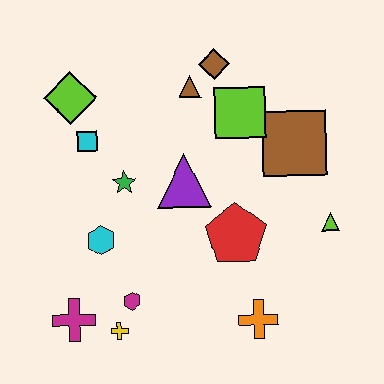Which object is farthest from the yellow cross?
The brown diamond is farthest from the yellow cross.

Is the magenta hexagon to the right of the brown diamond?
No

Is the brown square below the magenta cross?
No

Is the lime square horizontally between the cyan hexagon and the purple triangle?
No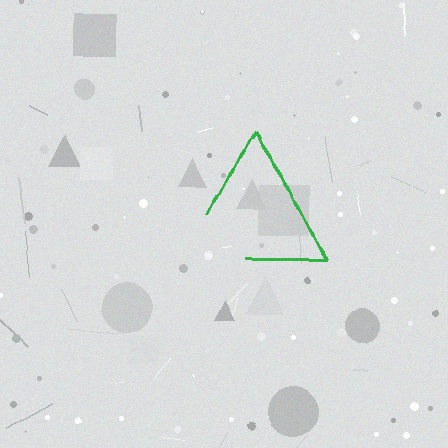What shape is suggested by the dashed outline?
The dashed outline suggests a triangle.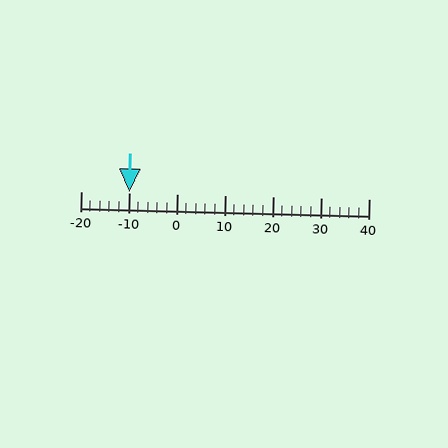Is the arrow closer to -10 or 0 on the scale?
The arrow is closer to -10.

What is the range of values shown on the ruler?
The ruler shows values from -20 to 40.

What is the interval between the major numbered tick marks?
The major tick marks are spaced 10 units apart.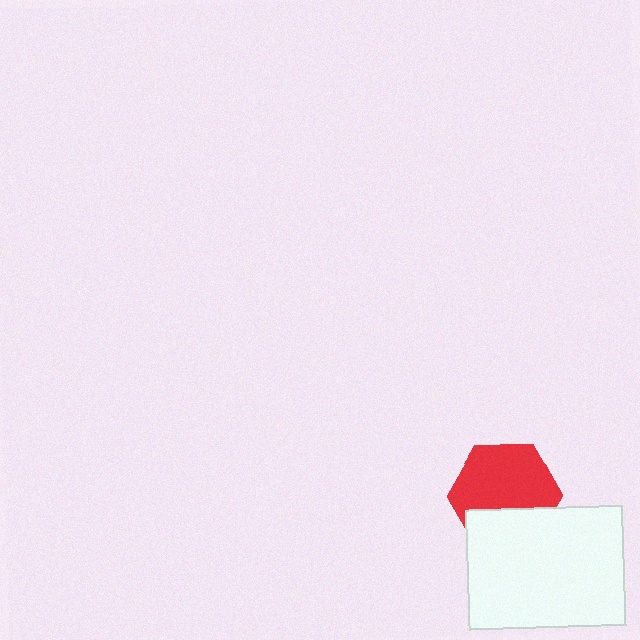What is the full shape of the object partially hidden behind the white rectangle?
The partially hidden object is a red hexagon.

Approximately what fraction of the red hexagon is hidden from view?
Roughly 33% of the red hexagon is hidden behind the white rectangle.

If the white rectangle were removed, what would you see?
You would see the complete red hexagon.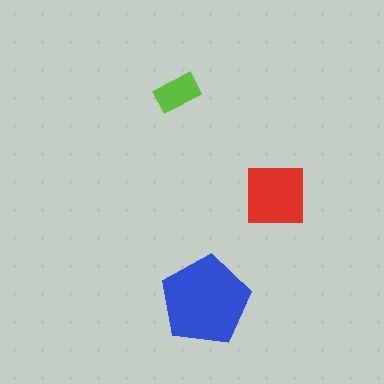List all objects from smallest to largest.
The lime rectangle, the red square, the blue pentagon.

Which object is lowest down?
The blue pentagon is bottommost.